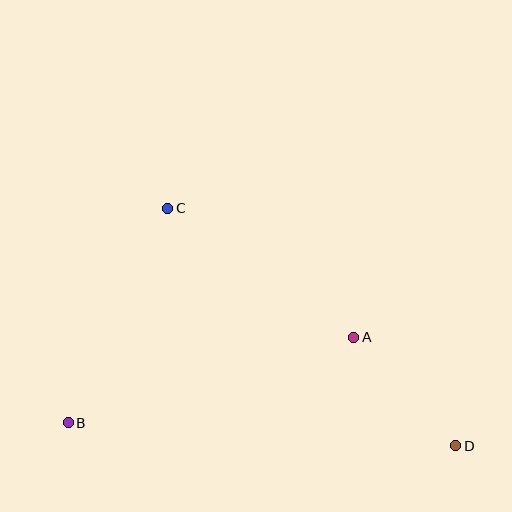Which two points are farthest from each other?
Points B and D are farthest from each other.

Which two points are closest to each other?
Points A and D are closest to each other.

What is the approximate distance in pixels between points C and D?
The distance between C and D is approximately 373 pixels.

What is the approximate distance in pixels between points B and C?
The distance between B and C is approximately 237 pixels.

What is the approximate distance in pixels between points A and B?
The distance between A and B is approximately 298 pixels.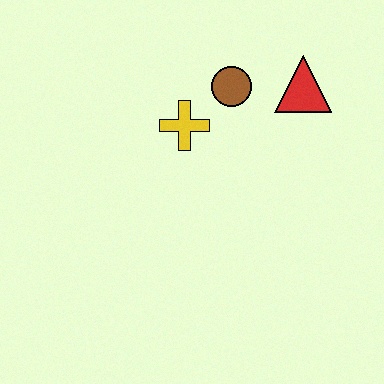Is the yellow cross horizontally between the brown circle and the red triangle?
No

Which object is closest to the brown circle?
The yellow cross is closest to the brown circle.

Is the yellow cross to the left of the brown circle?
Yes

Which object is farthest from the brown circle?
The red triangle is farthest from the brown circle.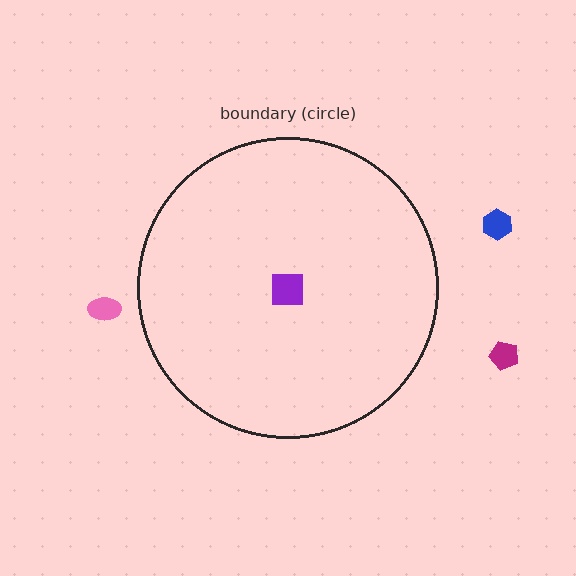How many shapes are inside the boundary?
1 inside, 3 outside.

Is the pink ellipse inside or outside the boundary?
Outside.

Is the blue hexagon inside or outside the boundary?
Outside.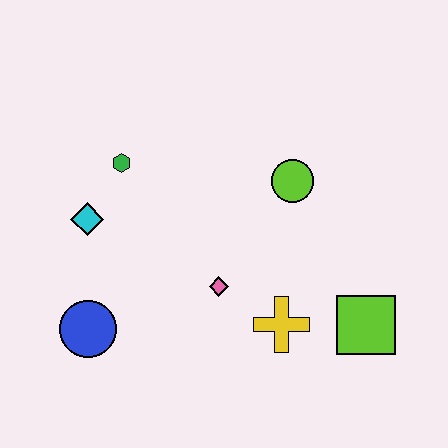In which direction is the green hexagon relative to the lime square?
The green hexagon is to the left of the lime square.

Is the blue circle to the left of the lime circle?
Yes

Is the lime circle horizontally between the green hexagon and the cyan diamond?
No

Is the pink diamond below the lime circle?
Yes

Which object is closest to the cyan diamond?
The green hexagon is closest to the cyan diamond.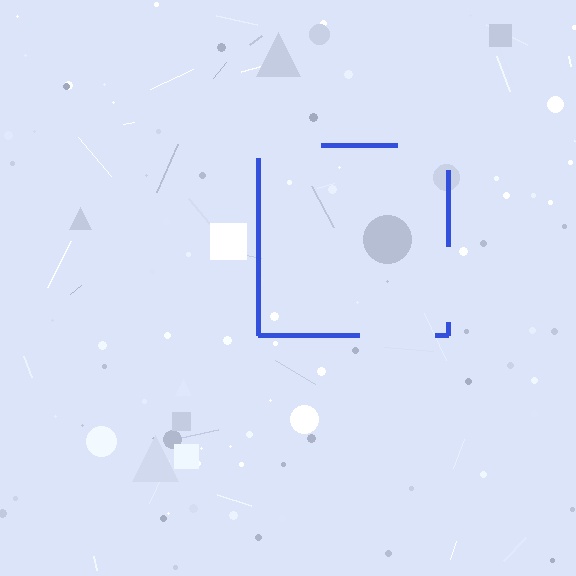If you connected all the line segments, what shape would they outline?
They would outline a square.